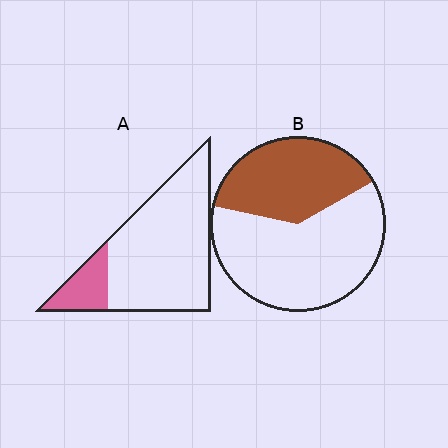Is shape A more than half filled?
No.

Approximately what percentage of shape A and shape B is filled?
A is approximately 15% and B is approximately 40%.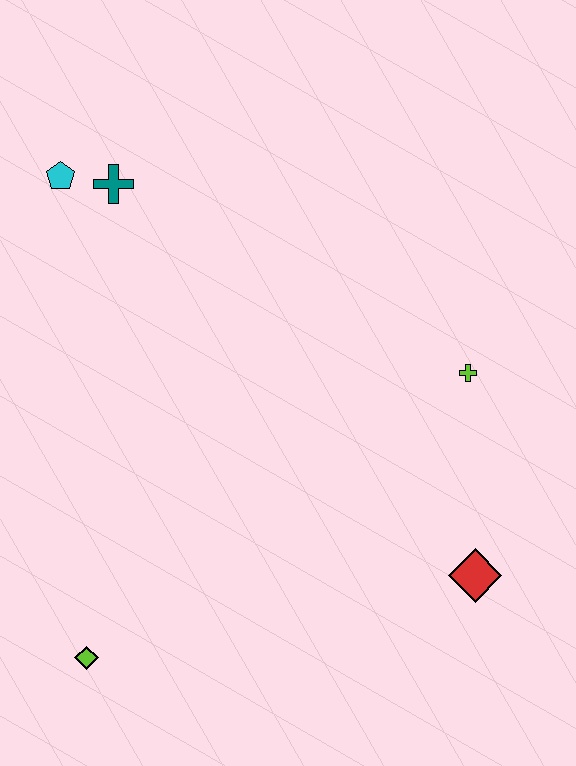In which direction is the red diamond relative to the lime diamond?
The red diamond is to the right of the lime diamond.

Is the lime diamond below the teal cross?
Yes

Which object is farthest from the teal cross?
The red diamond is farthest from the teal cross.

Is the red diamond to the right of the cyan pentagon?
Yes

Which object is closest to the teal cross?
The cyan pentagon is closest to the teal cross.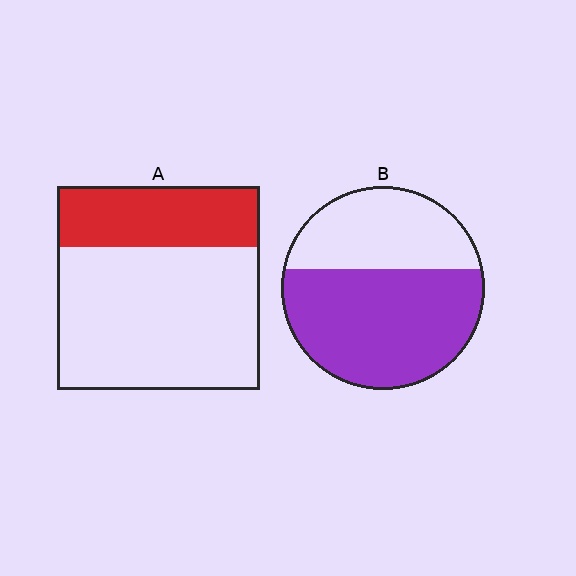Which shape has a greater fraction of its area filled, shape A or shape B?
Shape B.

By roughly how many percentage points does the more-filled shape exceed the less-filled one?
By roughly 30 percentage points (B over A).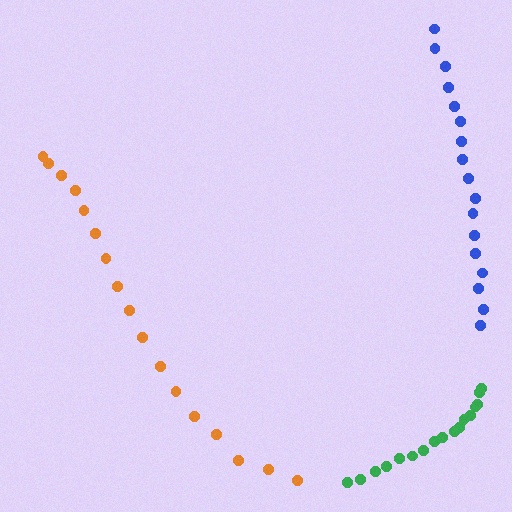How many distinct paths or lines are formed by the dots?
There are 3 distinct paths.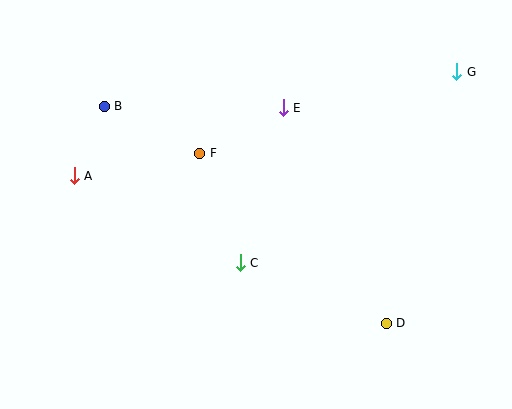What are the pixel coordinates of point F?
Point F is at (200, 153).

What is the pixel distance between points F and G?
The distance between F and G is 270 pixels.